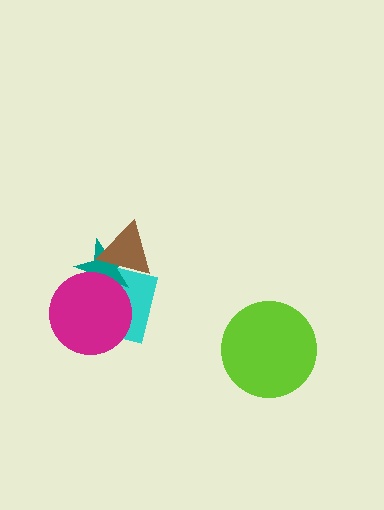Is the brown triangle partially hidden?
No, no other shape covers it.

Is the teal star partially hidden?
Yes, it is partially covered by another shape.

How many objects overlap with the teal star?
3 objects overlap with the teal star.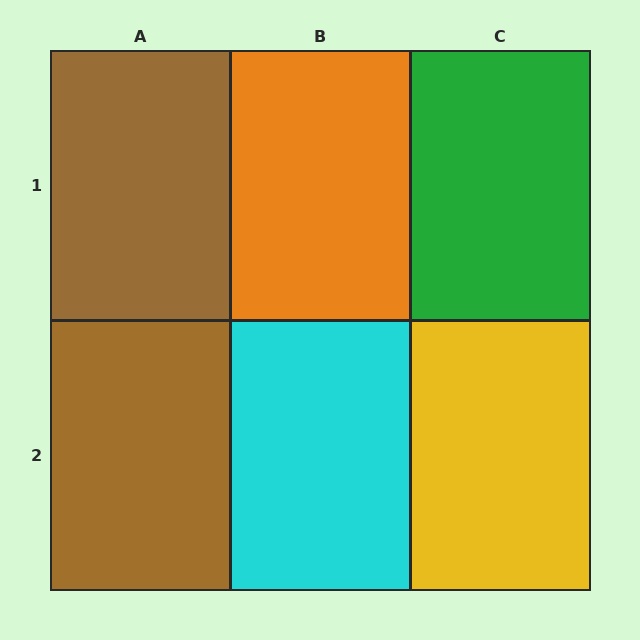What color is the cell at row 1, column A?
Brown.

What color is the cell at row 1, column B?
Orange.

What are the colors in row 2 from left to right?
Brown, cyan, yellow.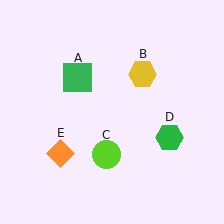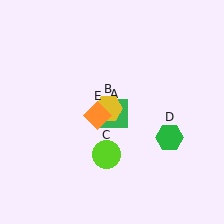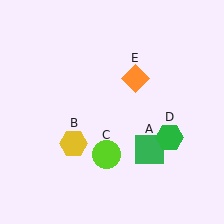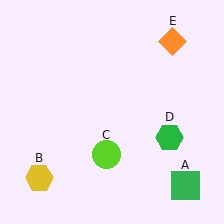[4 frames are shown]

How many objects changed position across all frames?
3 objects changed position: green square (object A), yellow hexagon (object B), orange diamond (object E).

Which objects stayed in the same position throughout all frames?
Lime circle (object C) and green hexagon (object D) remained stationary.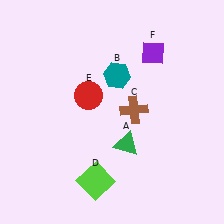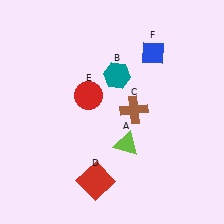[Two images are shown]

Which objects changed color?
A changed from green to lime. D changed from lime to red. F changed from purple to blue.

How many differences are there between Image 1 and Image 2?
There are 3 differences between the two images.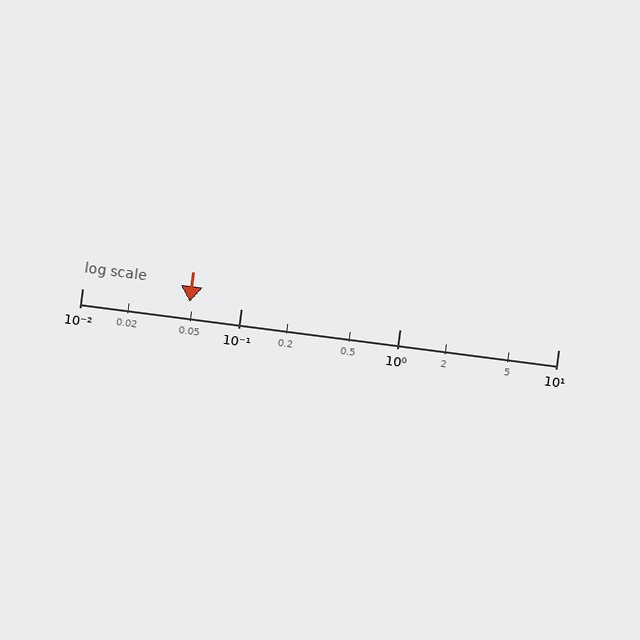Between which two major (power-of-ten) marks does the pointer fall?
The pointer is between 0.01 and 0.1.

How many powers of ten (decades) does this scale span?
The scale spans 3 decades, from 0.01 to 10.